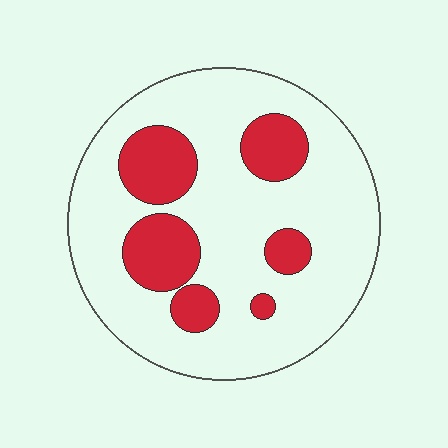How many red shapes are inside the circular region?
6.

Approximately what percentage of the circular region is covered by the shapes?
Approximately 25%.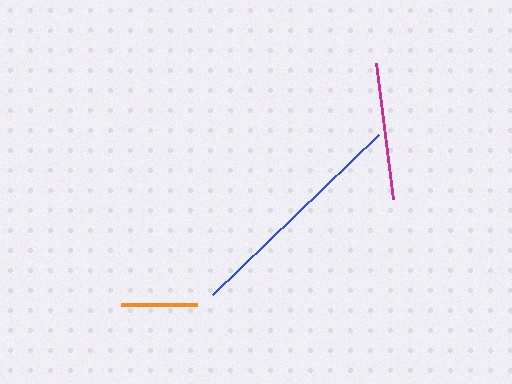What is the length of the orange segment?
The orange segment is approximately 76 pixels long.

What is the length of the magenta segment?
The magenta segment is approximately 137 pixels long.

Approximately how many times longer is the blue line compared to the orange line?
The blue line is approximately 3.0 times the length of the orange line.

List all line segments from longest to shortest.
From longest to shortest: blue, magenta, orange.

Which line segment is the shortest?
The orange line is the shortest at approximately 76 pixels.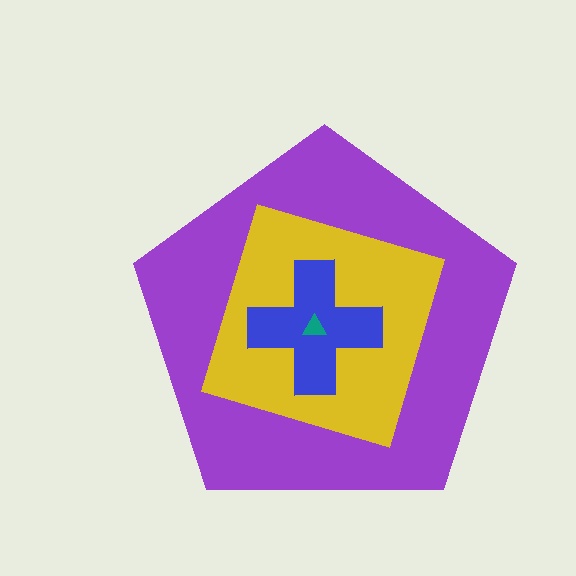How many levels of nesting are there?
4.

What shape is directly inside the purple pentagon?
The yellow diamond.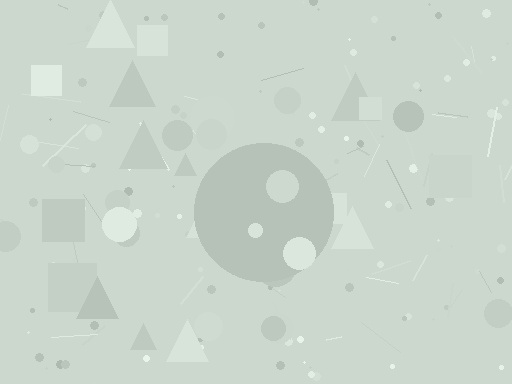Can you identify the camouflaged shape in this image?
The camouflaged shape is a circle.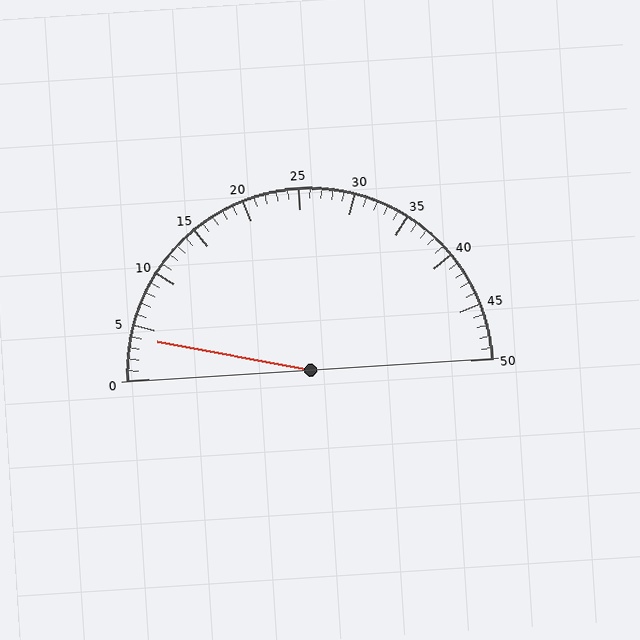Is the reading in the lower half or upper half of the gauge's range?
The reading is in the lower half of the range (0 to 50).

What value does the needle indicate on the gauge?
The needle indicates approximately 4.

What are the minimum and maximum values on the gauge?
The gauge ranges from 0 to 50.